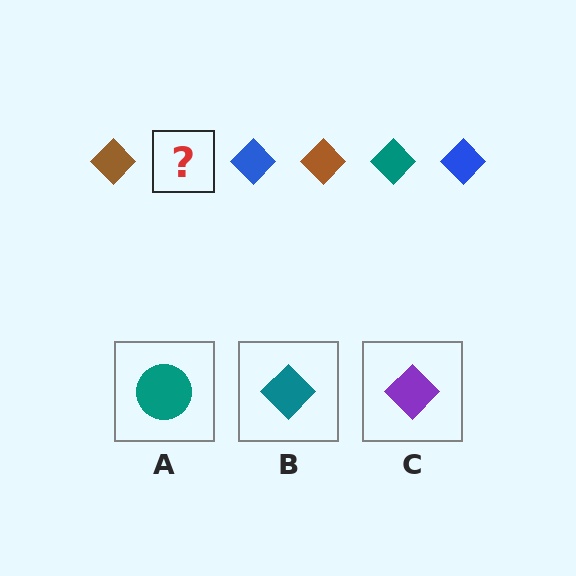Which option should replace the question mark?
Option B.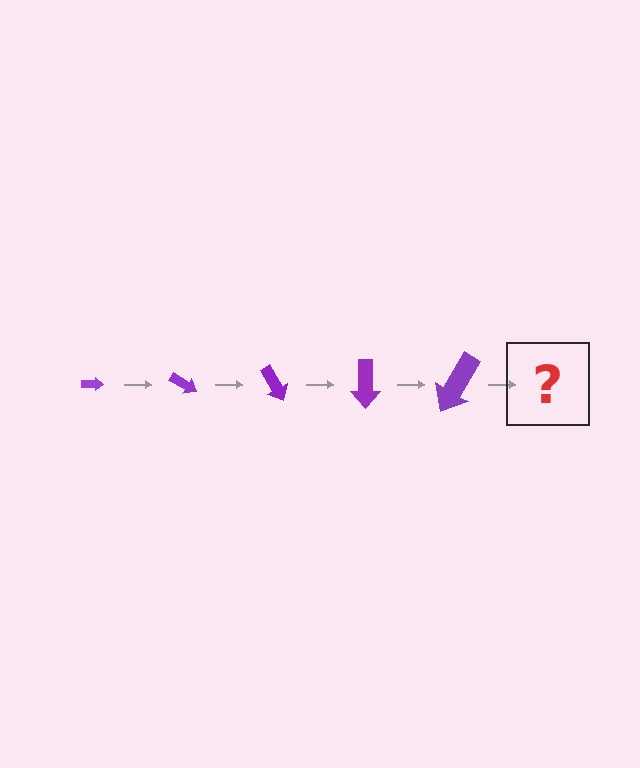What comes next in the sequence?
The next element should be an arrow, larger than the previous one and rotated 150 degrees from the start.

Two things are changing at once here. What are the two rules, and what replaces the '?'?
The two rules are that the arrow grows larger each step and it rotates 30 degrees each step. The '?' should be an arrow, larger than the previous one and rotated 150 degrees from the start.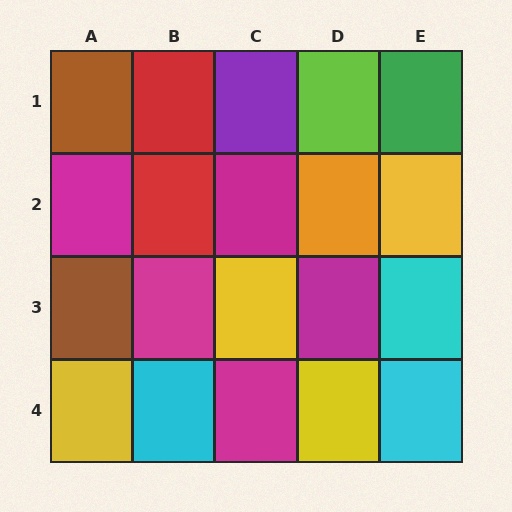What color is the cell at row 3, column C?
Yellow.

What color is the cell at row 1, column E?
Green.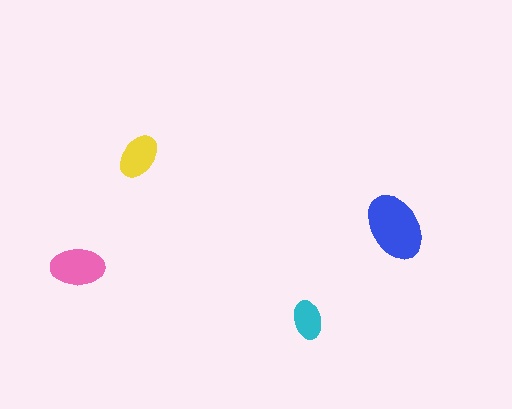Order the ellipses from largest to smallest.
the blue one, the pink one, the yellow one, the cyan one.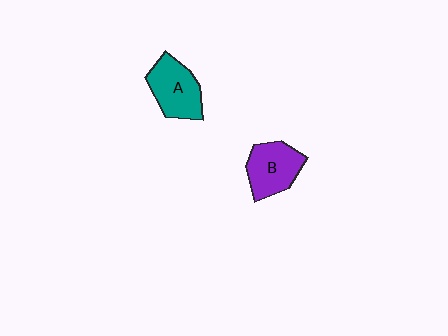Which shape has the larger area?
Shape A (teal).